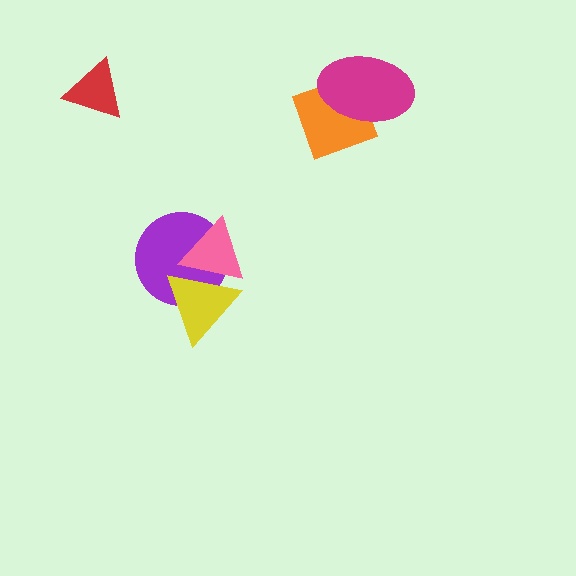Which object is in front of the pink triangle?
The yellow triangle is in front of the pink triangle.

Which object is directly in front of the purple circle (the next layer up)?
The pink triangle is directly in front of the purple circle.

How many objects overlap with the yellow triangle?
2 objects overlap with the yellow triangle.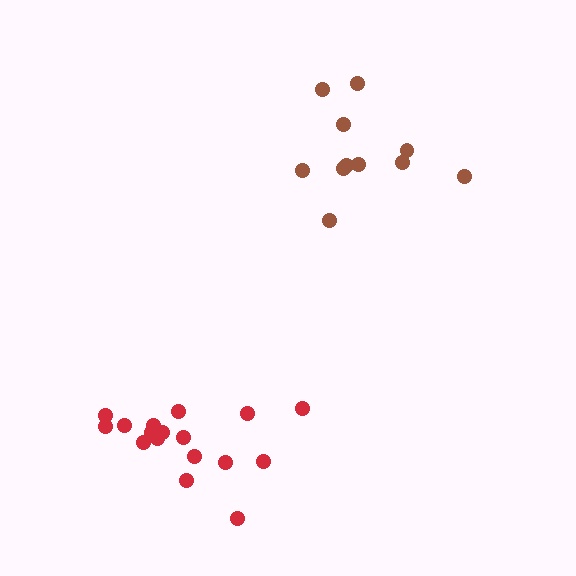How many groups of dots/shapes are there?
There are 2 groups.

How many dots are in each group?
Group 1: 17 dots, Group 2: 11 dots (28 total).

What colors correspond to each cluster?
The clusters are colored: red, brown.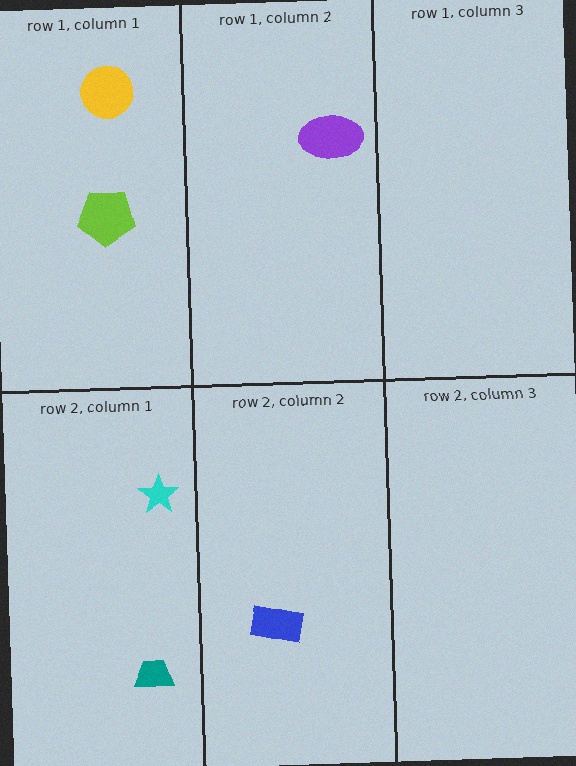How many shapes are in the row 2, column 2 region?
1.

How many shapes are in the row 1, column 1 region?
2.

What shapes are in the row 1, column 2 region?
The purple ellipse.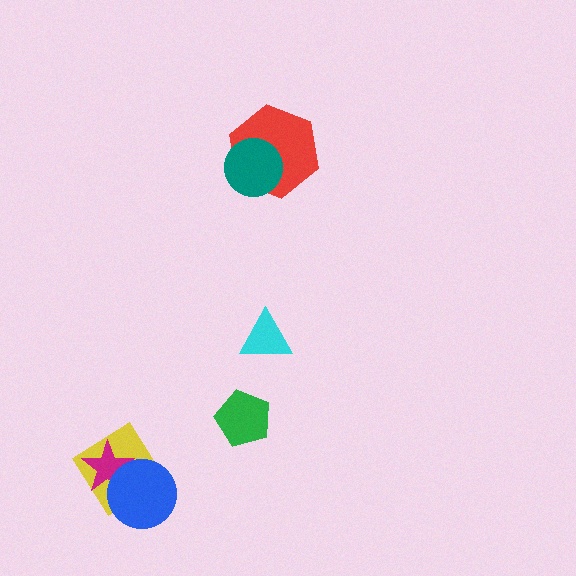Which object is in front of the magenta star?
The blue circle is in front of the magenta star.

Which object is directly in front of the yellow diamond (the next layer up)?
The magenta star is directly in front of the yellow diamond.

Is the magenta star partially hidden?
Yes, it is partially covered by another shape.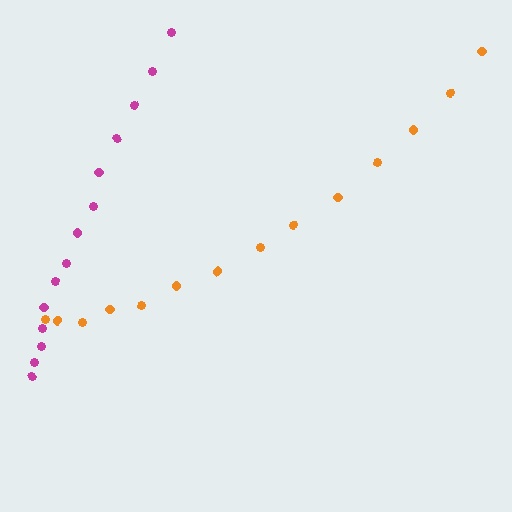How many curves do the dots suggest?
There are 2 distinct paths.